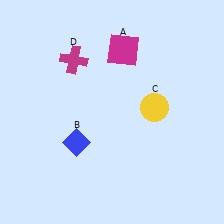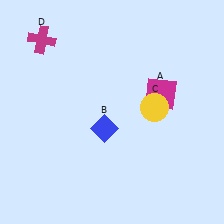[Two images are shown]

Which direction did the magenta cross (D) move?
The magenta cross (D) moved left.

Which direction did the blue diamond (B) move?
The blue diamond (B) moved right.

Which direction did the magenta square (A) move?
The magenta square (A) moved down.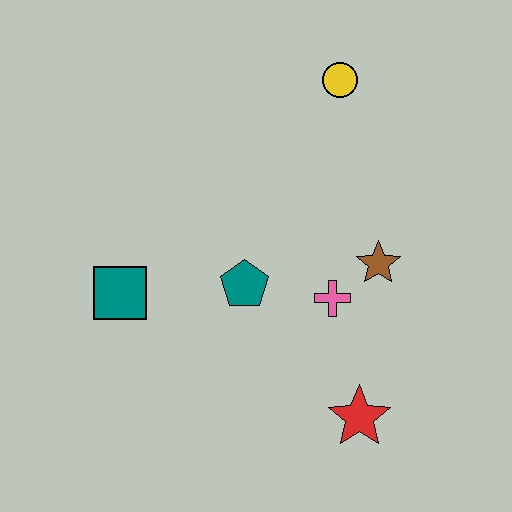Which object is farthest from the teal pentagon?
The yellow circle is farthest from the teal pentagon.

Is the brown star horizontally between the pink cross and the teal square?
No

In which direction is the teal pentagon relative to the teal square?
The teal pentagon is to the right of the teal square.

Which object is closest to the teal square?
The teal pentagon is closest to the teal square.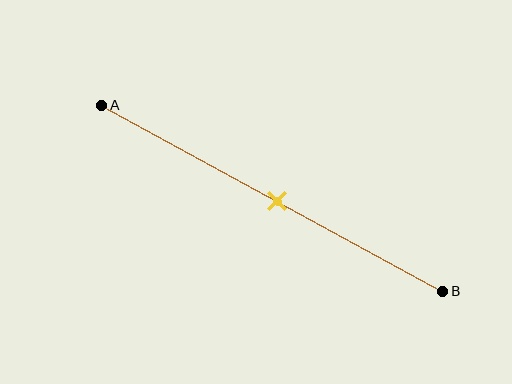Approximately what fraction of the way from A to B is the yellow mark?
The yellow mark is approximately 50% of the way from A to B.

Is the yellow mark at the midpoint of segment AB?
Yes, the mark is approximately at the midpoint.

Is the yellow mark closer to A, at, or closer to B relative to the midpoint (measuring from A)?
The yellow mark is approximately at the midpoint of segment AB.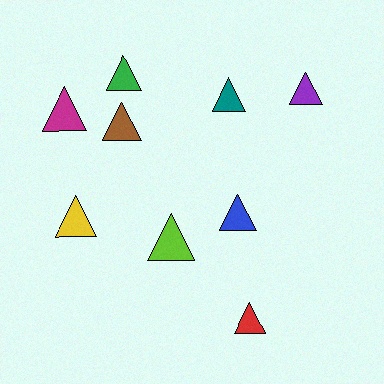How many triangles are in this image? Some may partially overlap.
There are 9 triangles.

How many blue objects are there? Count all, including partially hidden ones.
There is 1 blue object.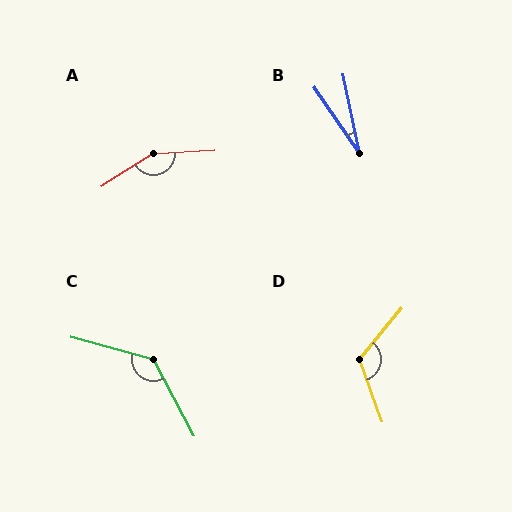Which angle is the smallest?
B, at approximately 23 degrees.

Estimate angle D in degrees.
Approximately 121 degrees.